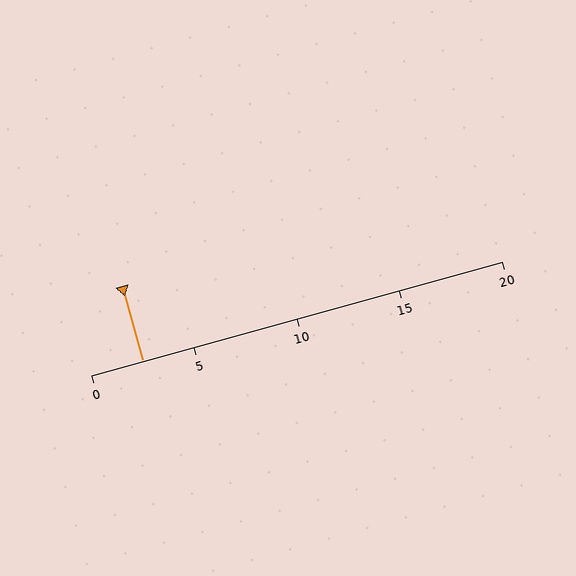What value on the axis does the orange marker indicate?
The marker indicates approximately 2.5.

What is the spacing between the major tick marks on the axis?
The major ticks are spaced 5 apart.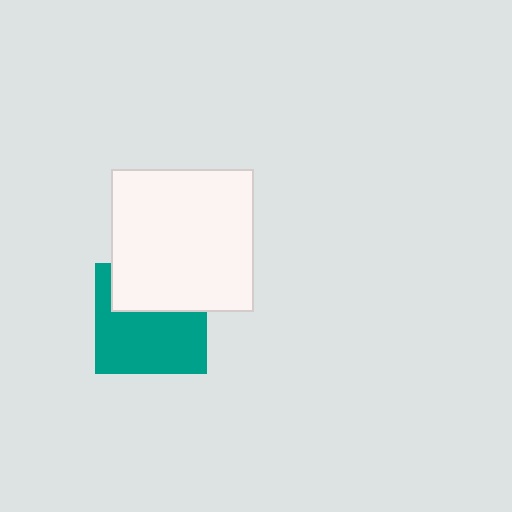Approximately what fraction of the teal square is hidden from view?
Roughly 37% of the teal square is hidden behind the white square.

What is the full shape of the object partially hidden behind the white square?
The partially hidden object is a teal square.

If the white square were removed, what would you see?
You would see the complete teal square.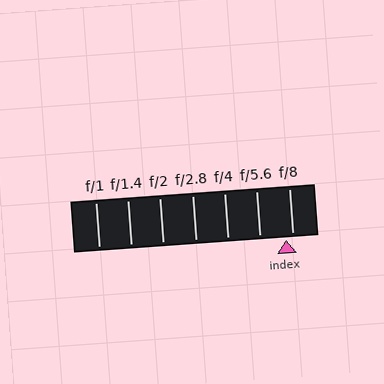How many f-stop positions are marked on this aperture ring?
There are 7 f-stop positions marked.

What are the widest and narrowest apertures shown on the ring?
The widest aperture shown is f/1 and the narrowest is f/8.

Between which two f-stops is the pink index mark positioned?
The index mark is between f/5.6 and f/8.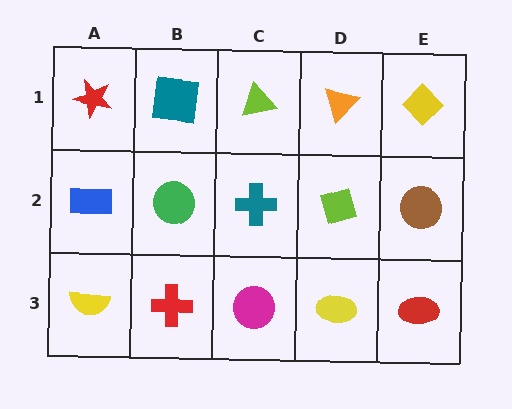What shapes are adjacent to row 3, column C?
A teal cross (row 2, column C), a red cross (row 3, column B), a yellow ellipse (row 3, column D).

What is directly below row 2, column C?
A magenta circle.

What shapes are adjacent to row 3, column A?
A blue rectangle (row 2, column A), a red cross (row 3, column B).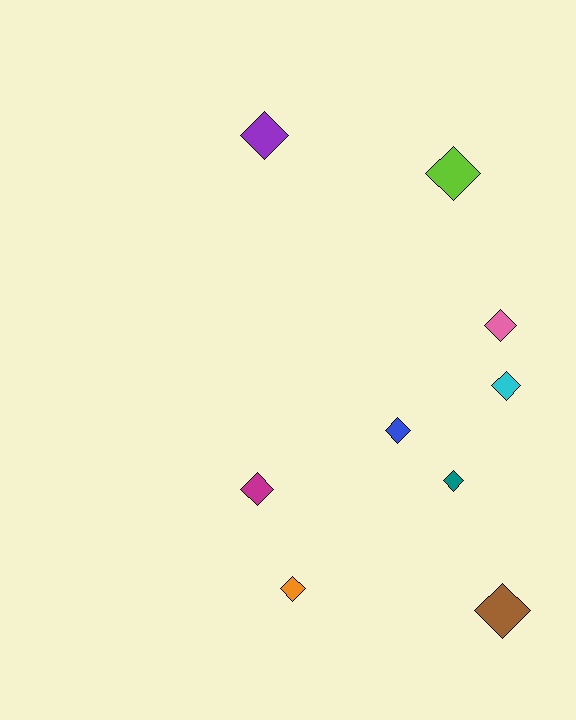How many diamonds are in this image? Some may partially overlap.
There are 9 diamonds.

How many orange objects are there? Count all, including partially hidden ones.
There is 1 orange object.